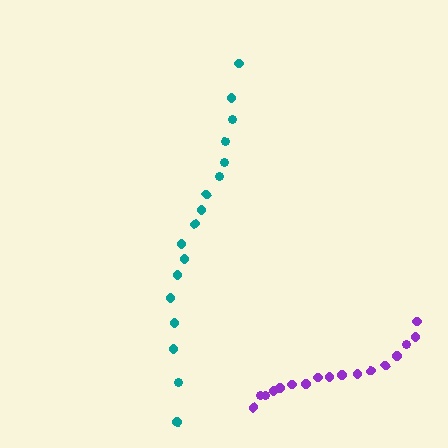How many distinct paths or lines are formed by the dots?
There are 2 distinct paths.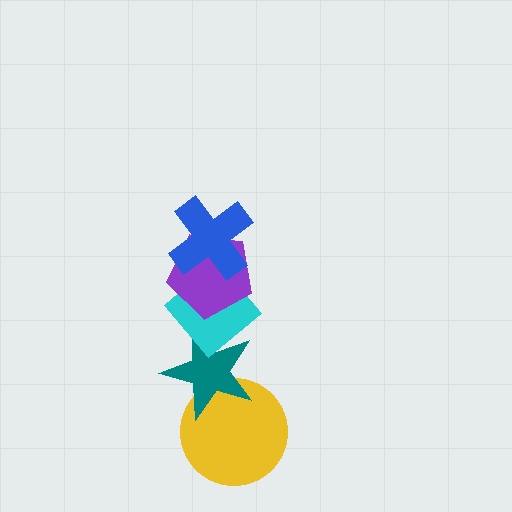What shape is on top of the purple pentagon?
The blue cross is on top of the purple pentagon.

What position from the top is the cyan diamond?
The cyan diamond is 3rd from the top.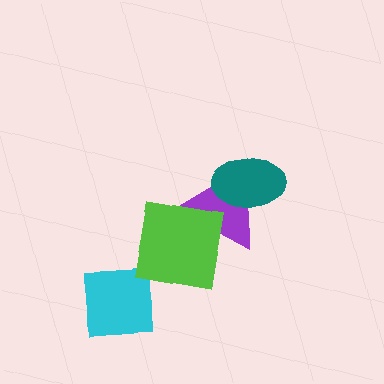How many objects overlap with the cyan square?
0 objects overlap with the cyan square.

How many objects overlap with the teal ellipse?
1 object overlaps with the teal ellipse.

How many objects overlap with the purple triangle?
2 objects overlap with the purple triangle.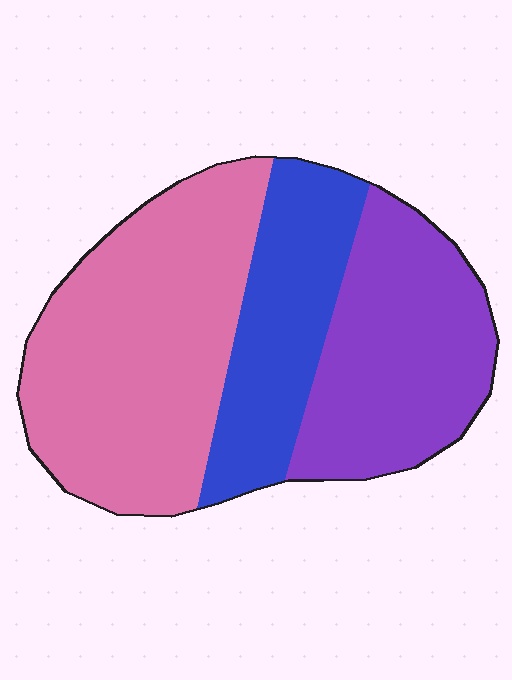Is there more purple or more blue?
Purple.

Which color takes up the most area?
Pink, at roughly 45%.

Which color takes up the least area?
Blue, at roughly 25%.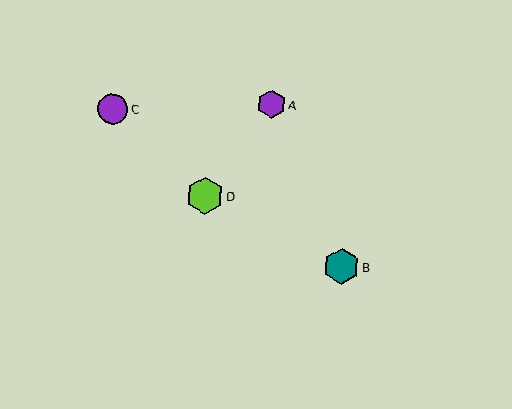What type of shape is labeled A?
Shape A is a purple hexagon.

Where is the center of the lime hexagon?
The center of the lime hexagon is at (205, 196).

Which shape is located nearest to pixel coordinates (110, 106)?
The purple circle (labeled C) at (113, 109) is nearest to that location.